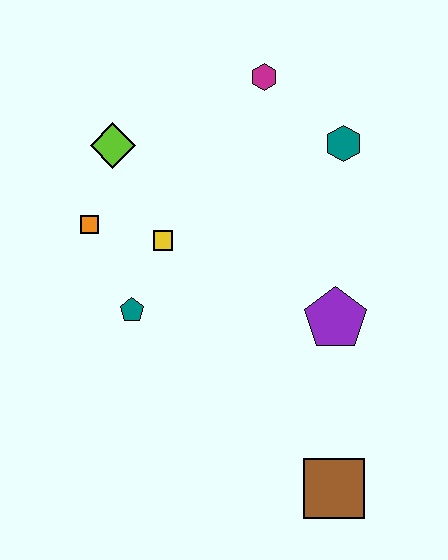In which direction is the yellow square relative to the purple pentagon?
The yellow square is to the left of the purple pentagon.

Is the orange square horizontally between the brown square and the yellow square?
No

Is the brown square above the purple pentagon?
No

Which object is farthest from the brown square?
The magenta hexagon is farthest from the brown square.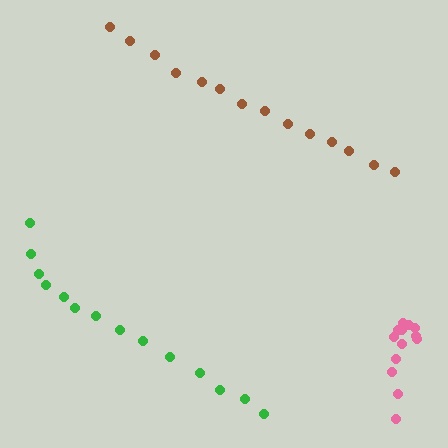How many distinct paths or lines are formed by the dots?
There are 3 distinct paths.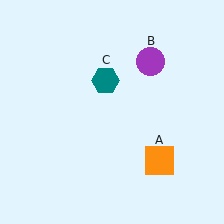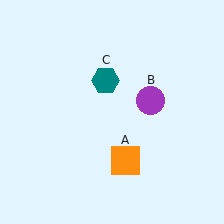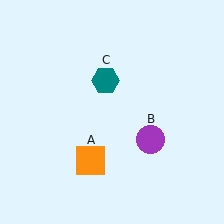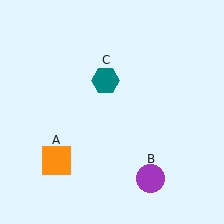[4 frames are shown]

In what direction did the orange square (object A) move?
The orange square (object A) moved left.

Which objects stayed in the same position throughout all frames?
Teal hexagon (object C) remained stationary.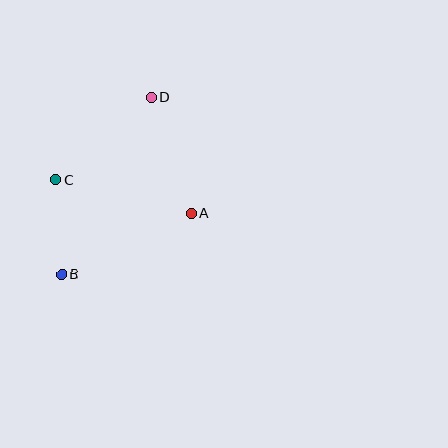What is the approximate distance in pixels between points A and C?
The distance between A and C is approximately 139 pixels.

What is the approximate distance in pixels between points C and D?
The distance between C and D is approximately 126 pixels.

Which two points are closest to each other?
Points B and C are closest to each other.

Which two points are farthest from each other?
Points B and D are farthest from each other.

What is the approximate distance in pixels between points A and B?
The distance between A and B is approximately 144 pixels.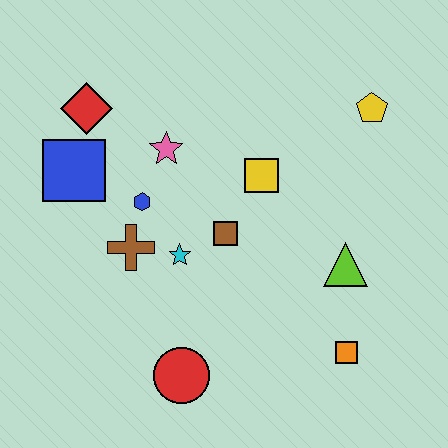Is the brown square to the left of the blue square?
No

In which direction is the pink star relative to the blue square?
The pink star is to the right of the blue square.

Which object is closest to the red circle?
The cyan star is closest to the red circle.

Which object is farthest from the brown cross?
The yellow pentagon is farthest from the brown cross.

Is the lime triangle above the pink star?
No